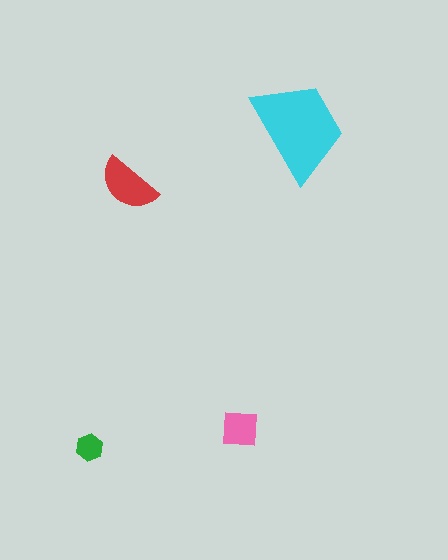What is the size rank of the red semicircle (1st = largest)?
2nd.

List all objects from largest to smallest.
The cyan trapezoid, the red semicircle, the pink square, the green hexagon.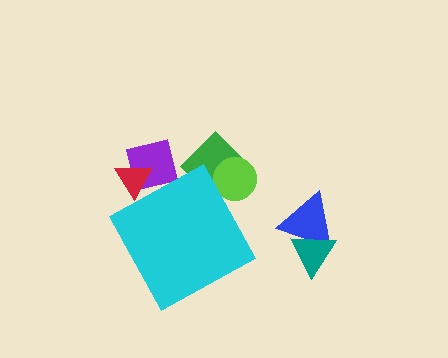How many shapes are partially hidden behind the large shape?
4 shapes are partially hidden.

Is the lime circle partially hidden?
Yes, the lime circle is partially hidden behind the cyan diamond.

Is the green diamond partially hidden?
Yes, the green diamond is partially hidden behind the cyan diamond.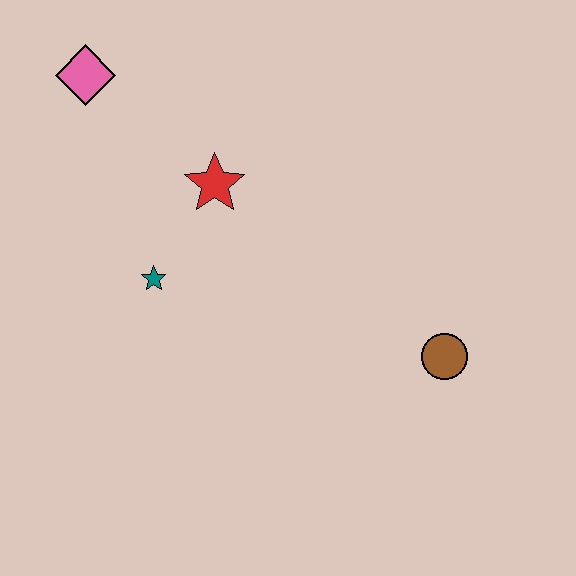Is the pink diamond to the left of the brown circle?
Yes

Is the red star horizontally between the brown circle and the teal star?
Yes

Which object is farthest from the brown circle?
The pink diamond is farthest from the brown circle.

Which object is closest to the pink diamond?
The red star is closest to the pink diamond.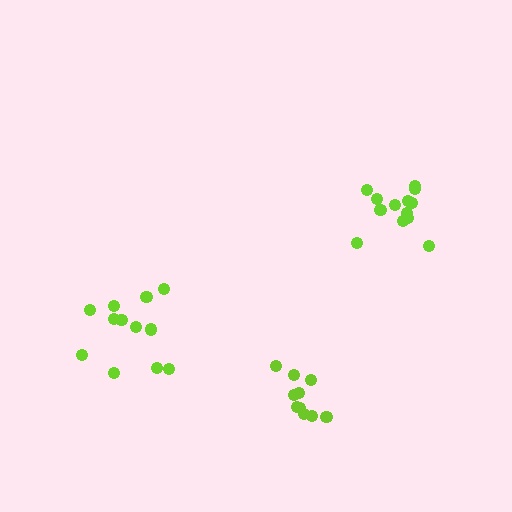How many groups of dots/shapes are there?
There are 3 groups.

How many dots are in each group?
Group 1: 12 dots, Group 2: 10 dots, Group 3: 13 dots (35 total).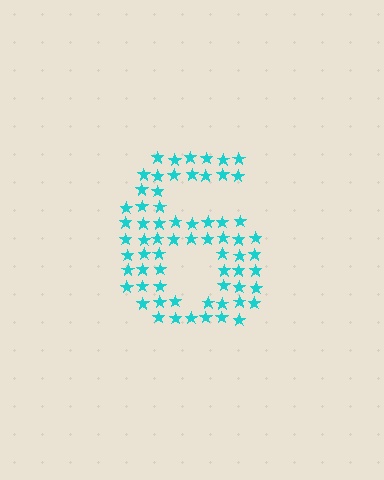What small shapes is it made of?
It is made of small stars.